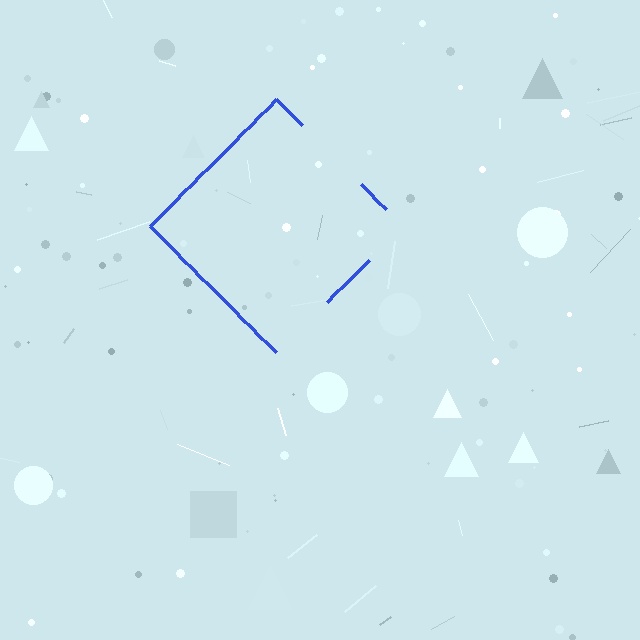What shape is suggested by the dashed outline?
The dashed outline suggests a diamond.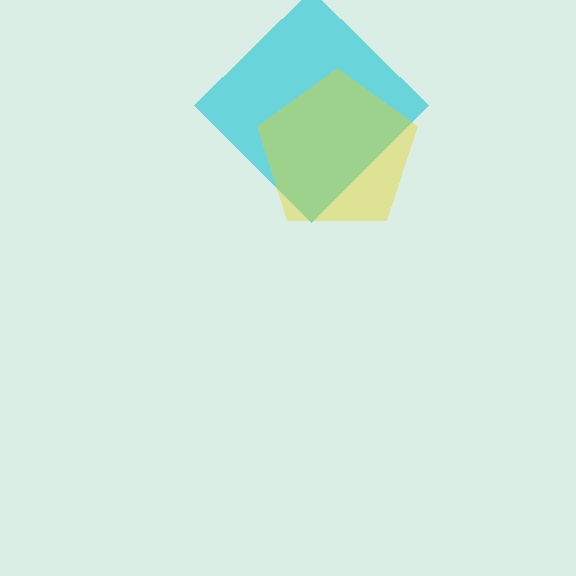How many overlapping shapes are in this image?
There are 2 overlapping shapes in the image.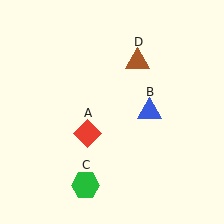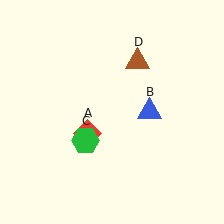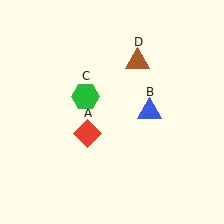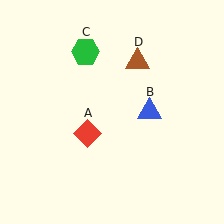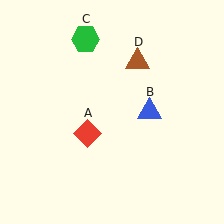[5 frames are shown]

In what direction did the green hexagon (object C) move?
The green hexagon (object C) moved up.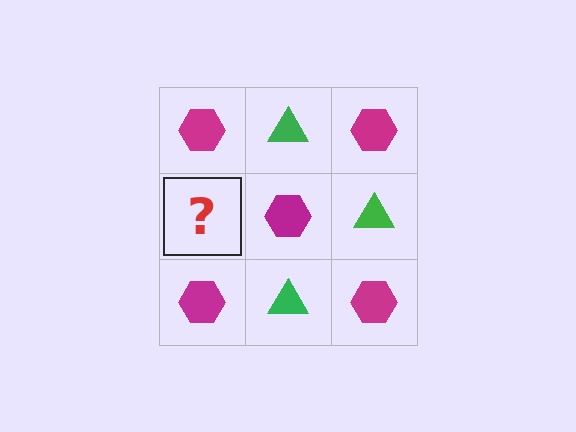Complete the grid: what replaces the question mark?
The question mark should be replaced with a green triangle.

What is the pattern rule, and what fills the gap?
The rule is that it alternates magenta hexagon and green triangle in a checkerboard pattern. The gap should be filled with a green triangle.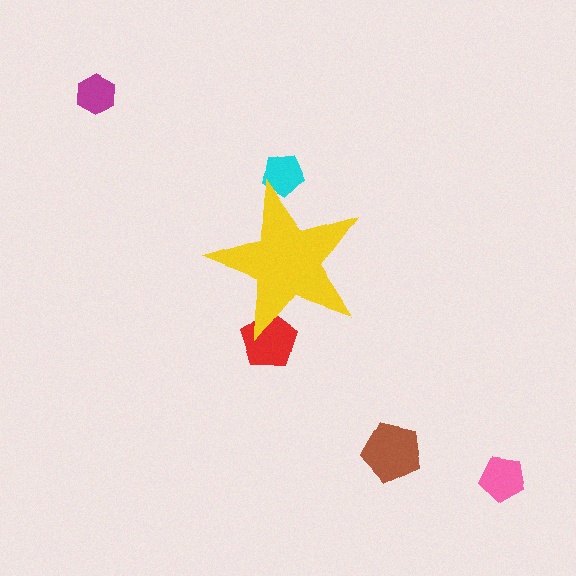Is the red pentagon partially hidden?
Yes, the red pentagon is partially hidden behind the yellow star.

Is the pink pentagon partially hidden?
No, the pink pentagon is fully visible.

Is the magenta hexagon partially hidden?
No, the magenta hexagon is fully visible.